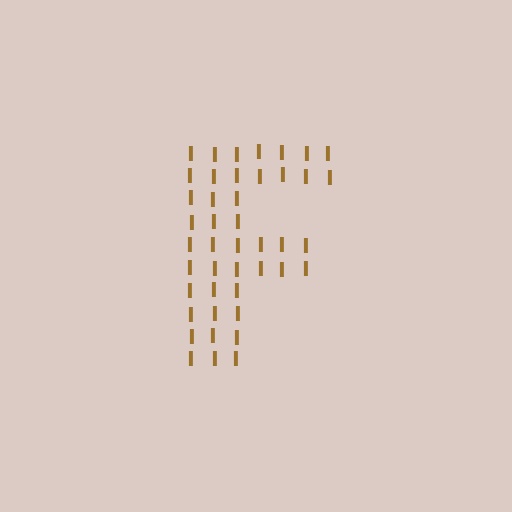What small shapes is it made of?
It is made of small letter I's.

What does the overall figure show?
The overall figure shows the letter F.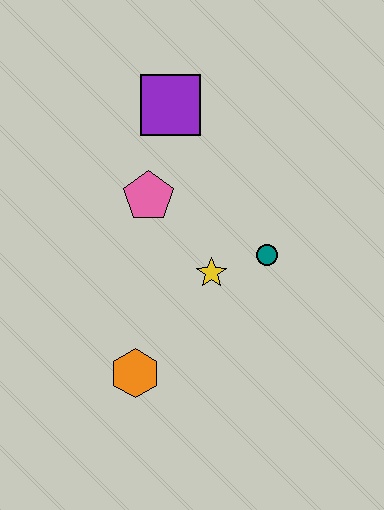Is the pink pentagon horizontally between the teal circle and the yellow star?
No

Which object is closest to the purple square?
The pink pentagon is closest to the purple square.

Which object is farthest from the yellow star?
The purple square is farthest from the yellow star.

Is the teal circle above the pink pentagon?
No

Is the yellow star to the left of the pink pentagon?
No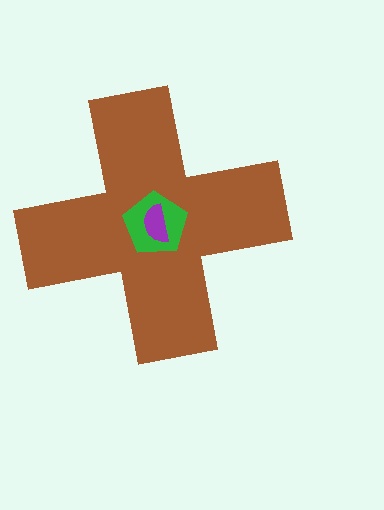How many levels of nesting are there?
3.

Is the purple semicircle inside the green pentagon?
Yes.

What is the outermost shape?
The brown cross.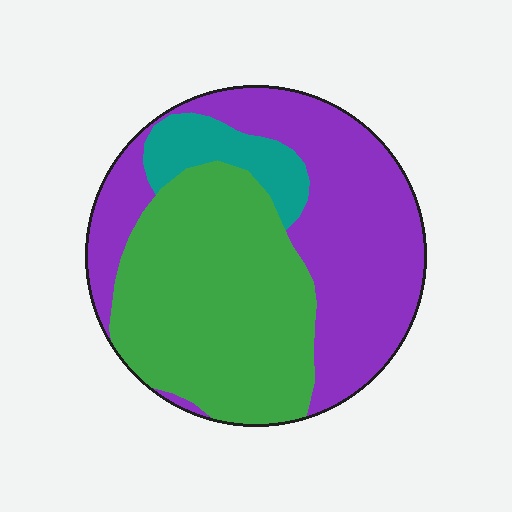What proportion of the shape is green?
Green covers around 45% of the shape.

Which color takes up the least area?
Teal, at roughly 10%.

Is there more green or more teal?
Green.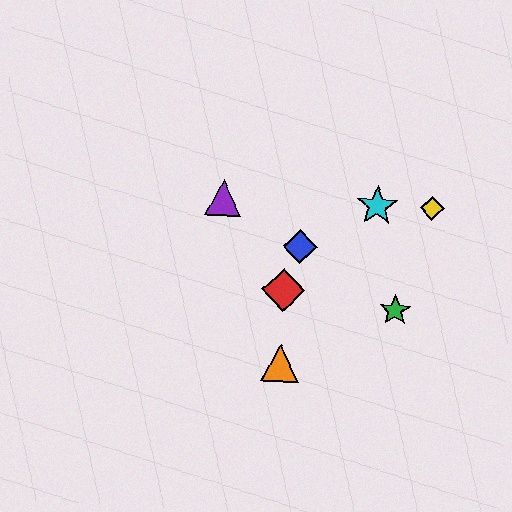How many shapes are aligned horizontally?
3 shapes (the yellow diamond, the purple triangle, the cyan star) are aligned horizontally.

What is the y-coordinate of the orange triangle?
The orange triangle is at y≈363.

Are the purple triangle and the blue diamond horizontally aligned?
No, the purple triangle is at y≈198 and the blue diamond is at y≈247.